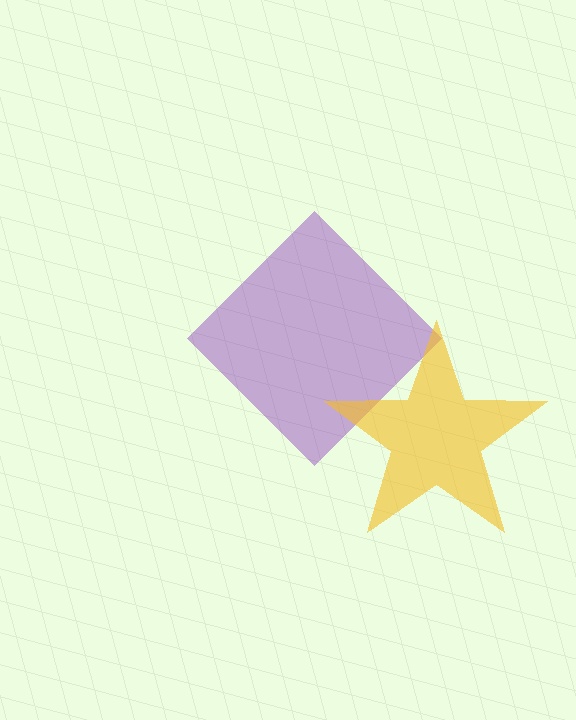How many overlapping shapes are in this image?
There are 2 overlapping shapes in the image.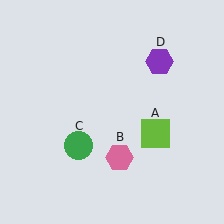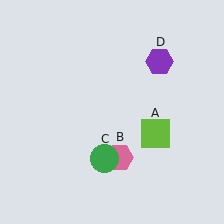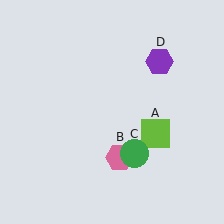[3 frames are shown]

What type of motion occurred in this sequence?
The green circle (object C) rotated counterclockwise around the center of the scene.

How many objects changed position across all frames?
1 object changed position: green circle (object C).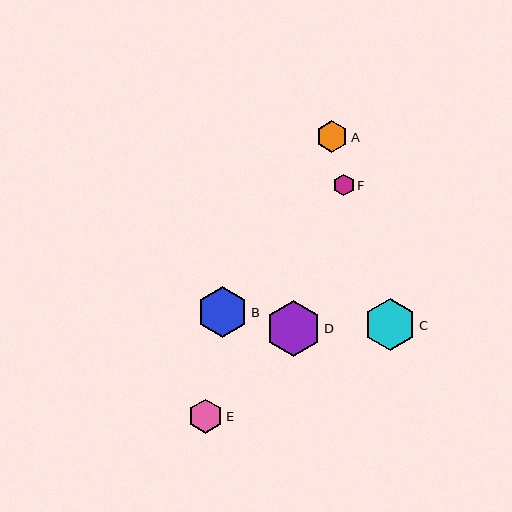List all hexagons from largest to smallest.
From largest to smallest: D, C, B, E, A, F.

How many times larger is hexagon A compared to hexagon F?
Hexagon A is approximately 1.5 times the size of hexagon F.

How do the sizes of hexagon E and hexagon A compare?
Hexagon E and hexagon A are approximately the same size.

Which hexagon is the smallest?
Hexagon F is the smallest with a size of approximately 21 pixels.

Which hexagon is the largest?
Hexagon D is the largest with a size of approximately 56 pixels.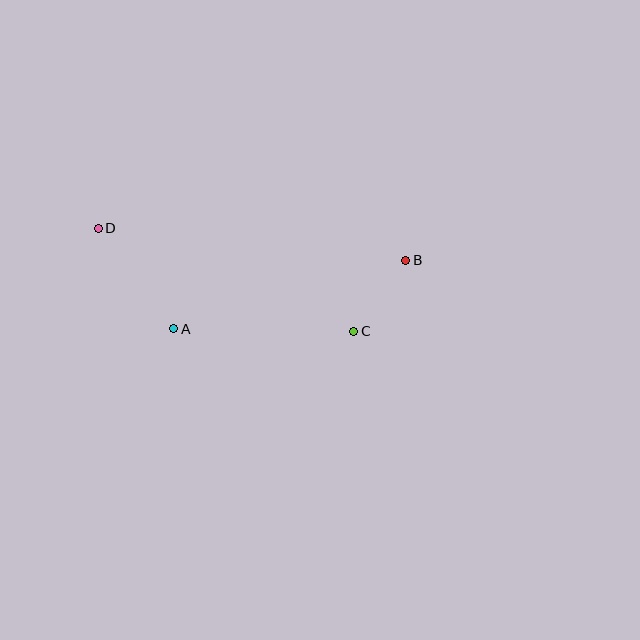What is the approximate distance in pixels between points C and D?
The distance between C and D is approximately 276 pixels.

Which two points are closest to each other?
Points B and C are closest to each other.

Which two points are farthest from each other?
Points B and D are farthest from each other.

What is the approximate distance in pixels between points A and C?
The distance between A and C is approximately 180 pixels.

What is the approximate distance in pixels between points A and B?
The distance between A and B is approximately 242 pixels.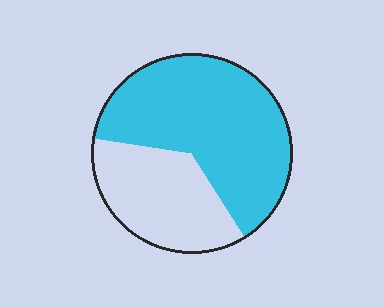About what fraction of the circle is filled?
About five eighths (5/8).